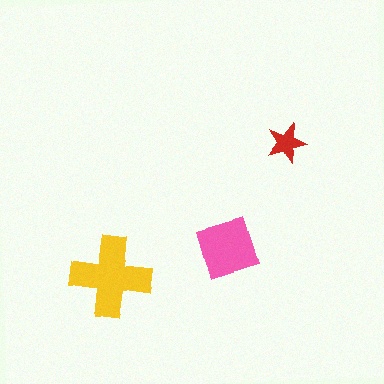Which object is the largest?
The yellow cross.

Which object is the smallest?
The red star.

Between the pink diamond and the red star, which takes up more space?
The pink diamond.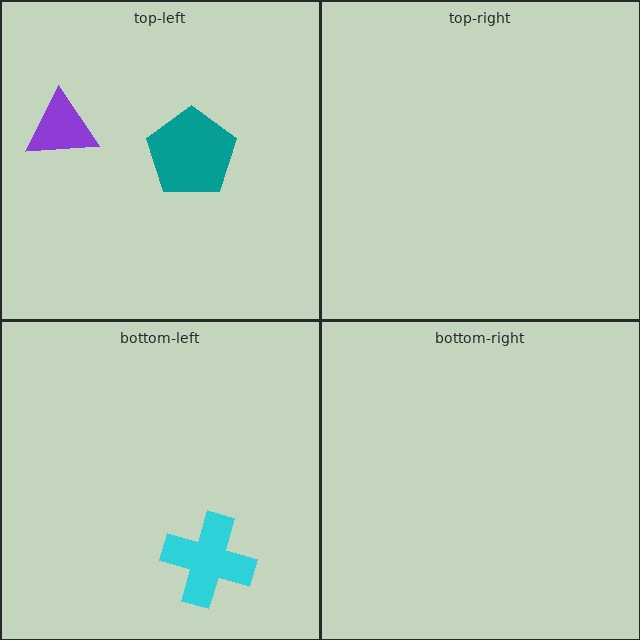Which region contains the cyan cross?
The bottom-left region.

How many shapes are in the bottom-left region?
1.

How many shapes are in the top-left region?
2.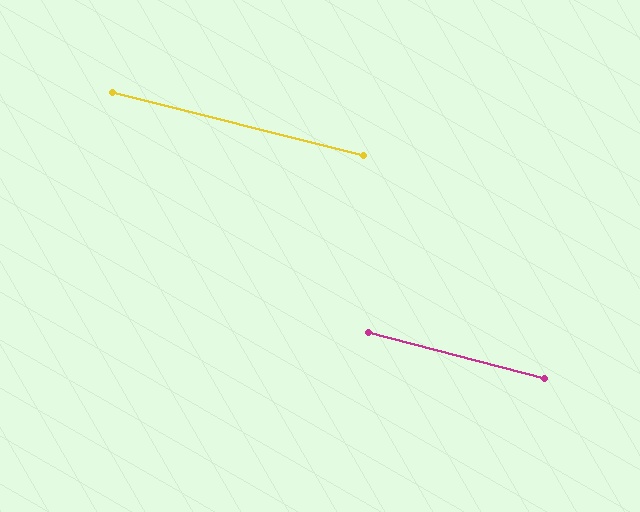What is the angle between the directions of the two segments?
Approximately 1 degree.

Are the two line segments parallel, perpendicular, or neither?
Parallel — their directions differ by only 0.6°.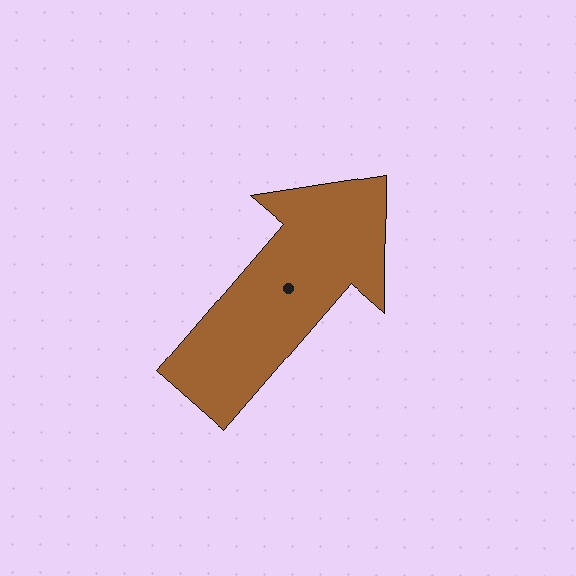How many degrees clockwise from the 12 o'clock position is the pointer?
Approximately 41 degrees.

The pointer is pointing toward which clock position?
Roughly 1 o'clock.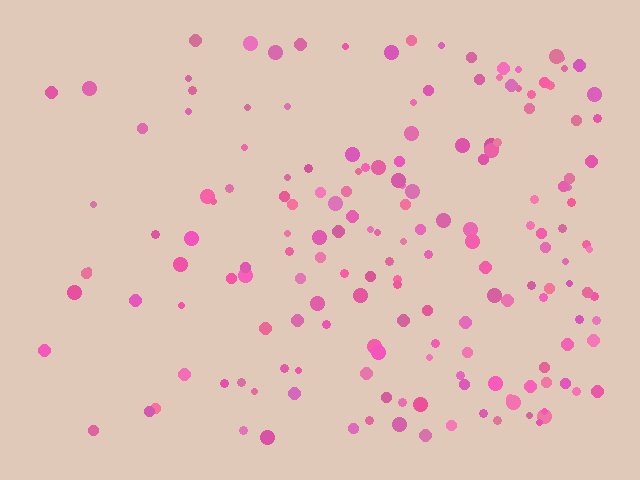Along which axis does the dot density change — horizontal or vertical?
Horizontal.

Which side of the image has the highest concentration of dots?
The right.